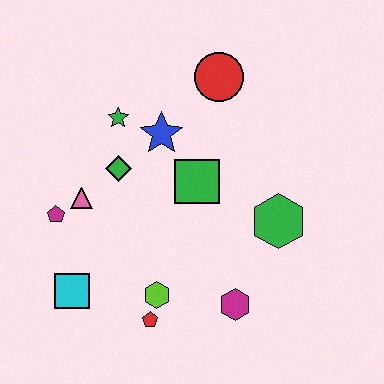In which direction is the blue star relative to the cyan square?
The blue star is above the cyan square.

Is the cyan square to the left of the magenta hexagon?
Yes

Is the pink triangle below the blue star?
Yes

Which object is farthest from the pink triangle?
The green hexagon is farthest from the pink triangle.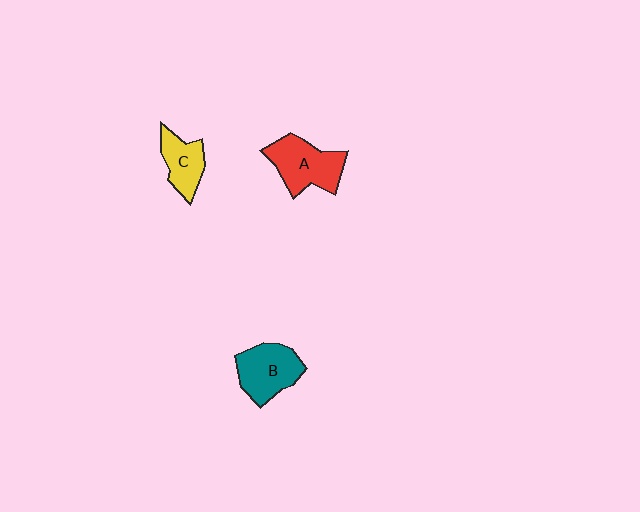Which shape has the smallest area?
Shape C (yellow).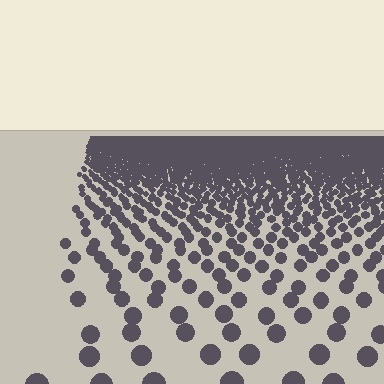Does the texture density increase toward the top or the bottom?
Density increases toward the top.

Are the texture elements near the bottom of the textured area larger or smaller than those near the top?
Larger. Near the bottom, elements are closer to the viewer and appear at a bigger on-screen size.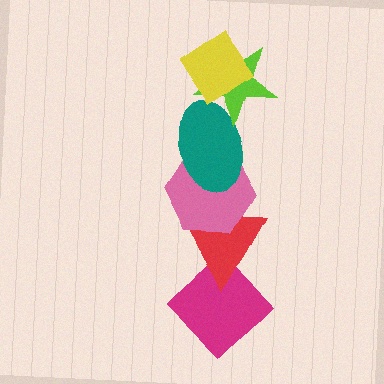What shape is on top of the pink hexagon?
The teal ellipse is on top of the pink hexagon.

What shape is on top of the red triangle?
The pink hexagon is on top of the red triangle.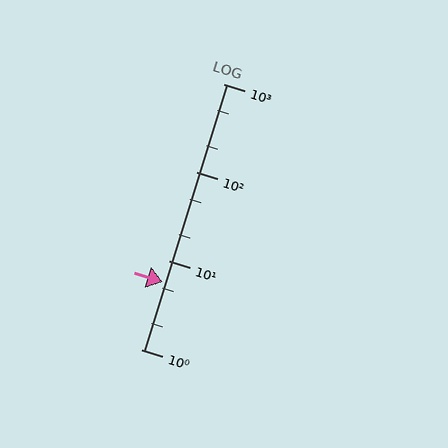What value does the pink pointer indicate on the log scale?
The pointer indicates approximately 5.7.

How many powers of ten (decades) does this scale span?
The scale spans 3 decades, from 1 to 1000.